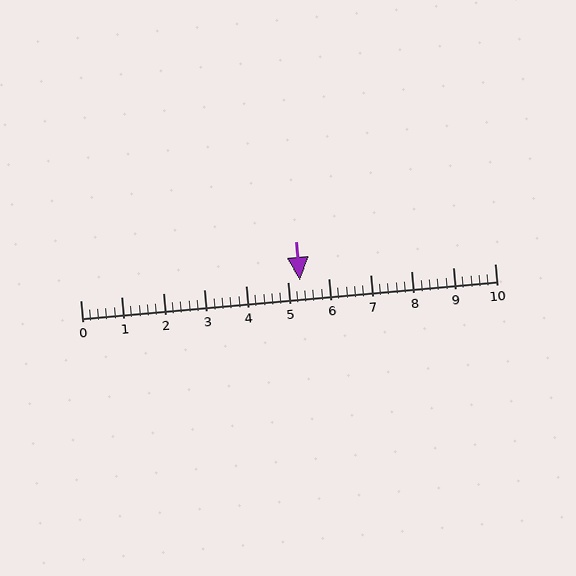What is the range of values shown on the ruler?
The ruler shows values from 0 to 10.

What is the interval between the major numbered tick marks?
The major tick marks are spaced 1 units apart.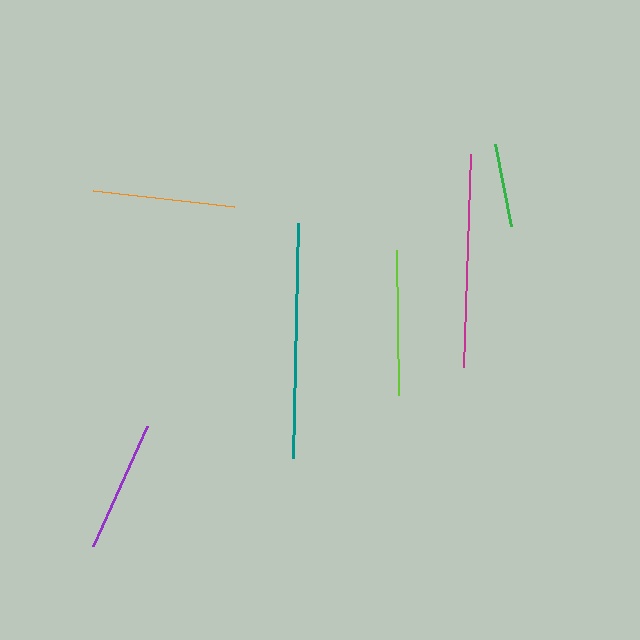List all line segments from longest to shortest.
From longest to shortest: teal, magenta, lime, orange, purple, green.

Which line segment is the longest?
The teal line is the longest at approximately 234 pixels.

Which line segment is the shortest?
The green line is the shortest at approximately 84 pixels.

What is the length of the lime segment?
The lime segment is approximately 145 pixels long.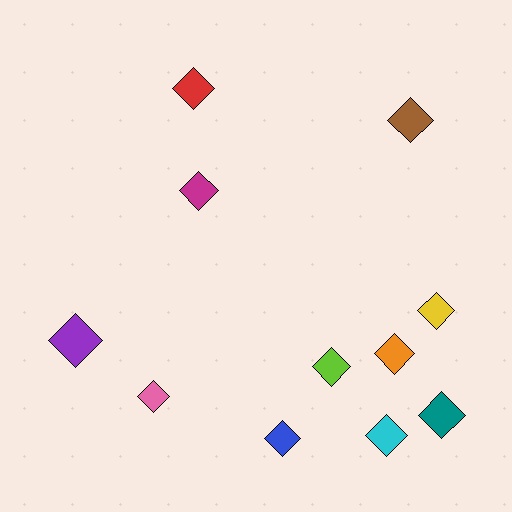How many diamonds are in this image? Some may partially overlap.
There are 11 diamonds.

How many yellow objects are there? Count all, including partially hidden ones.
There is 1 yellow object.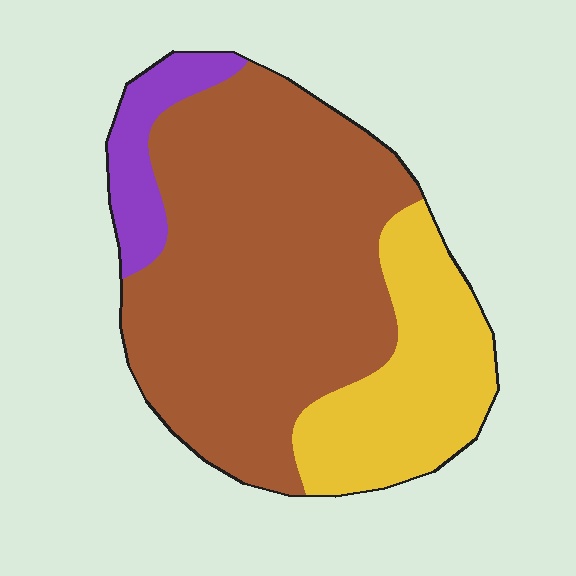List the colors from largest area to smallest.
From largest to smallest: brown, yellow, purple.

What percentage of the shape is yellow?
Yellow covers roughly 25% of the shape.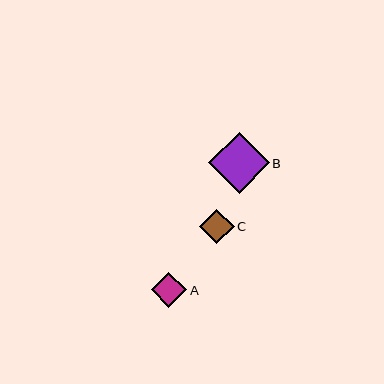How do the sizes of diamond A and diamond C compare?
Diamond A and diamond C are approximately the same size.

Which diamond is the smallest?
Diamond C is the smallest with a size of approximately 35 pixels.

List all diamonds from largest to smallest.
From largest to smallest: B, A, C.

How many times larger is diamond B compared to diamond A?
Diamond B is approximately 1.7 times the size of diamond A.